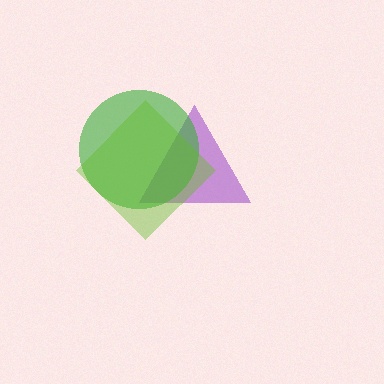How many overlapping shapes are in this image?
There are 3 overlapping shapes in the image.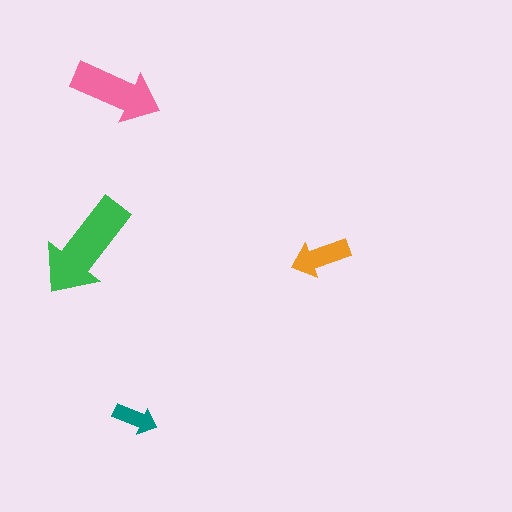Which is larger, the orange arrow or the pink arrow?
The pink one.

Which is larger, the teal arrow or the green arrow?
The green one.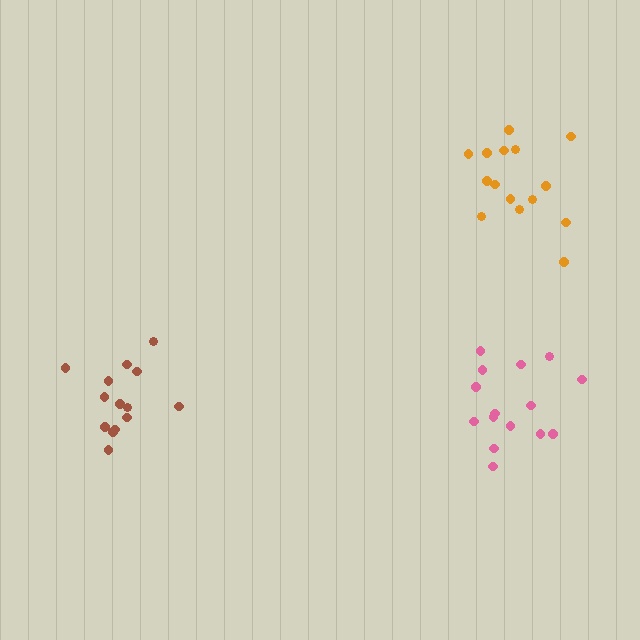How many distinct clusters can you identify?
There are 3 distinct clusters.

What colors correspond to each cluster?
The clusters are colored: orange, brown, pink.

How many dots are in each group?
Group 1: 15 dots, Group 2: 14 dots, Group 3: 15 dots (44 total).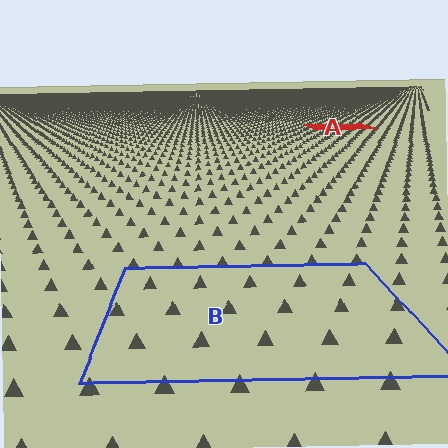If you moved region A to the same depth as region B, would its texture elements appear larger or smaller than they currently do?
They would appear larger. At a closer depth, the same texture elements are projected at a bigger on-screen size.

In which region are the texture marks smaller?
The texture marks are smaller in region A, because it is farther away.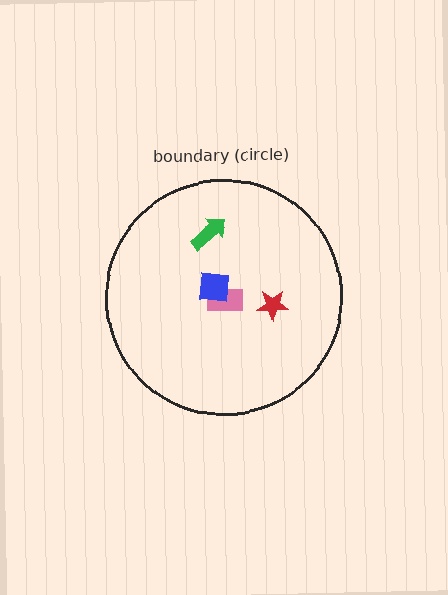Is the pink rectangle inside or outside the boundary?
Inside.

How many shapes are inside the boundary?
4 inside, 0 outside.